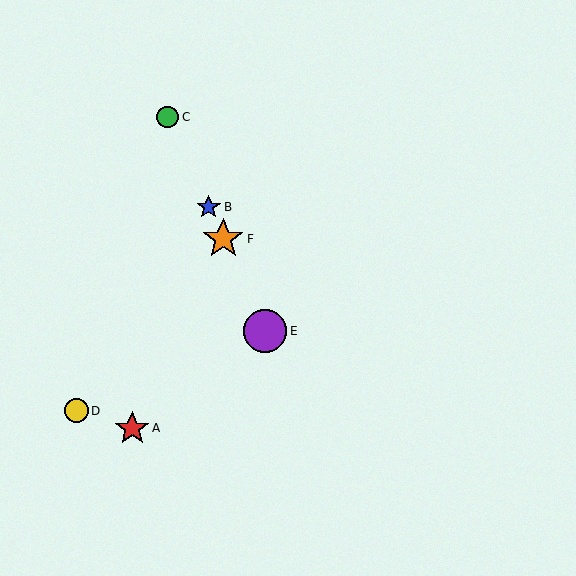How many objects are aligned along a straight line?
4 objects (B, C, E, F) are aligned along a straight line.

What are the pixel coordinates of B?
Object B is at (209, 207).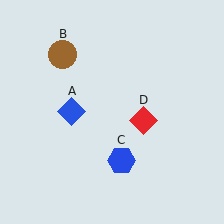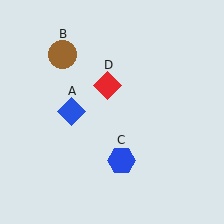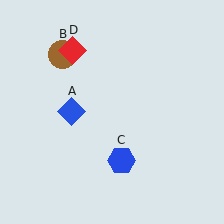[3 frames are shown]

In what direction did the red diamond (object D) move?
The red diamond (object D) moved up and to the left.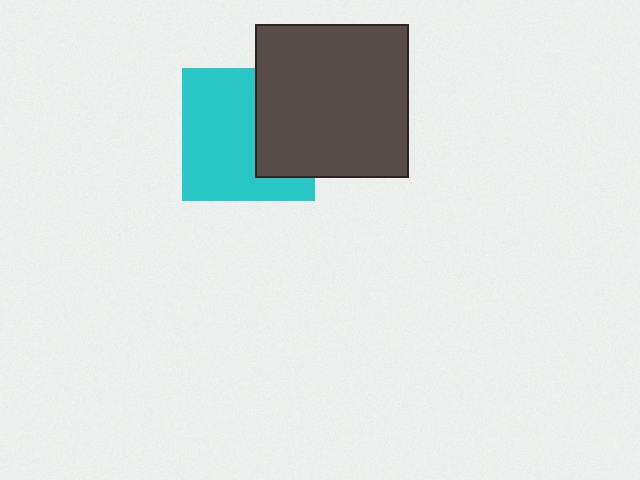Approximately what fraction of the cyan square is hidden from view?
Roughly 37% of the cyan square is hidden behind the dark gray square.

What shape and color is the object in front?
The object in front is a dark gray square.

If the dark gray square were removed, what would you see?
You would see the complete cyan square.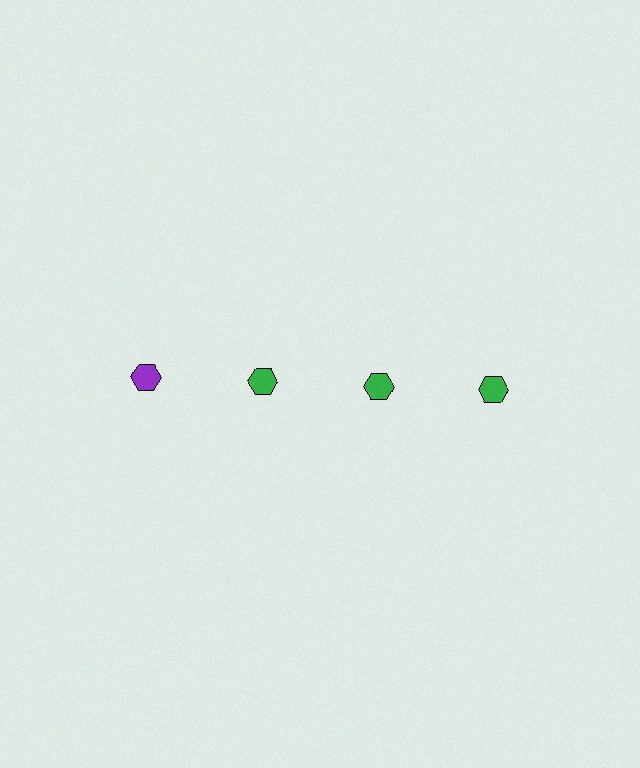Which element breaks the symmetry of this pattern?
The purple hexagon in the top row, leftmost column breaks the symmetry. All other shapes are green hexagons.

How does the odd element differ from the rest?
It has a different color: purple instead of green.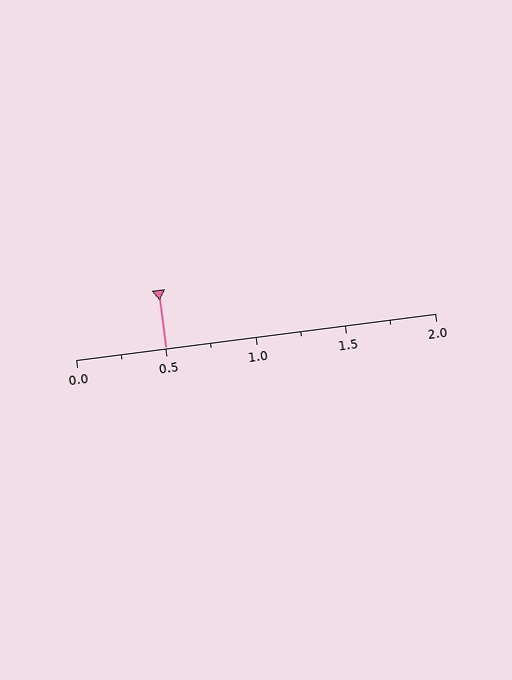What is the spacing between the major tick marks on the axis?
The major ticks are spaced 0.5 apart.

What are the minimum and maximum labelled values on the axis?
The axis runs from 0.0 to 2.0.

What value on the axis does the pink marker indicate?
The marker indicates approximately 0.5.